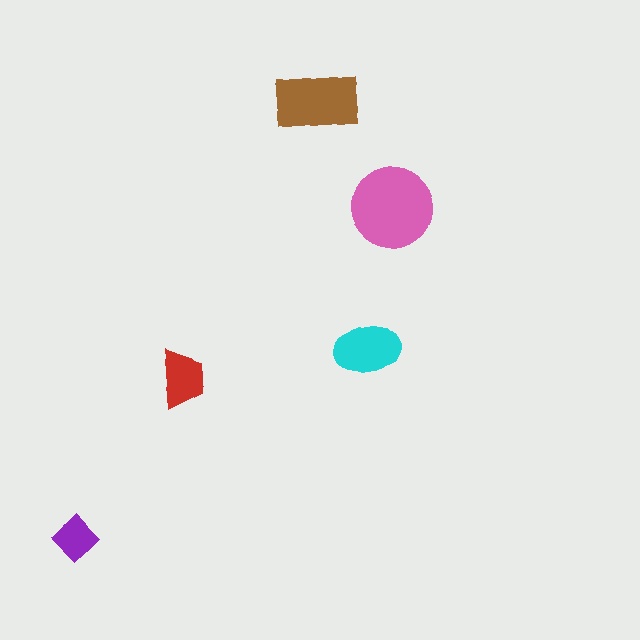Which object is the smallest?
The purple diamond.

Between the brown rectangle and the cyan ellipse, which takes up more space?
The brown rectangle.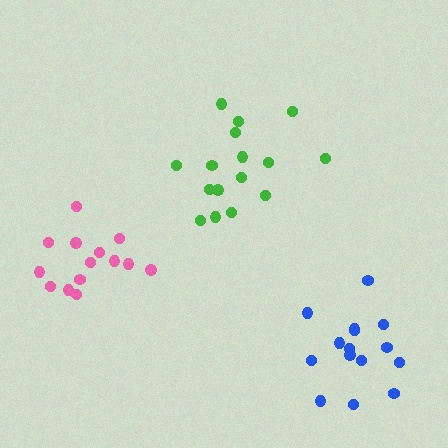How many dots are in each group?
Group 1: 14 dots, Group 2: 16 dots, Group 3: 15 dots (45 total).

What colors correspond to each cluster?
The clusters are colored: pink, green, blue.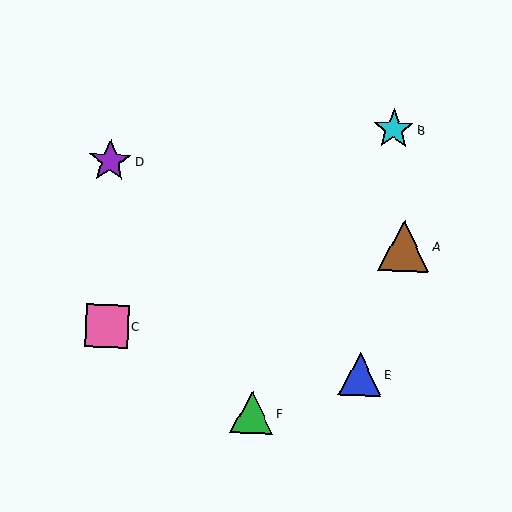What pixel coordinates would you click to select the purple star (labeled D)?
Click at (110, 161) to select the purple star D.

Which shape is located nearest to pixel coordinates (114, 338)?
The pink square (labeled C) at (107, 326) is nearest to that location.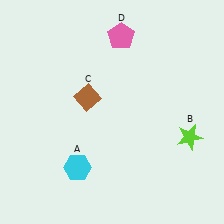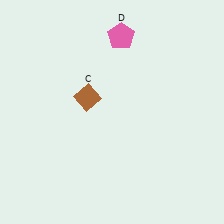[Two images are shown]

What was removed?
The cyan hexagon (A), the lime star (B) were removed in Image 2.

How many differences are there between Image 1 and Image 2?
There are 2 differences between the two images.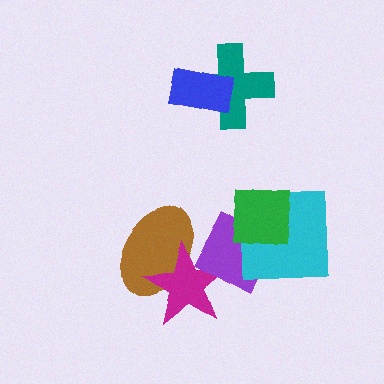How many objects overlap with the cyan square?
2 objects overlap with the cyan square.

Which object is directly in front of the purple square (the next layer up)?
The cyan square is directly in front of the purple square.